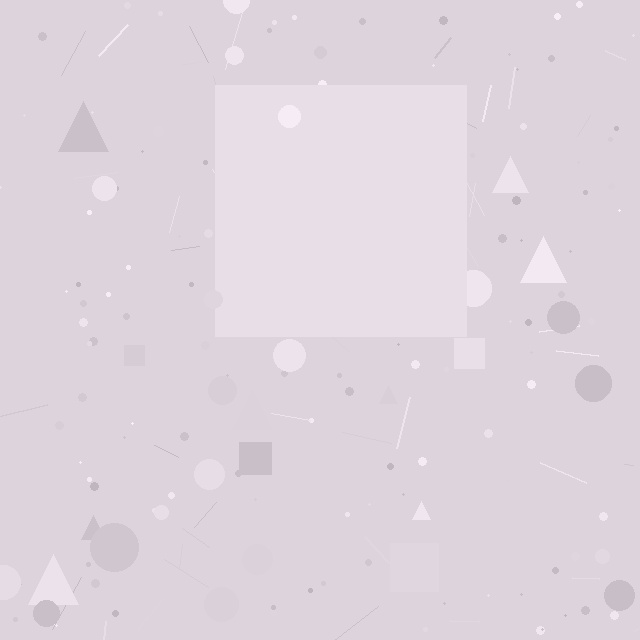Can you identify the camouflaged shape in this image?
The camouflaged shape is a square.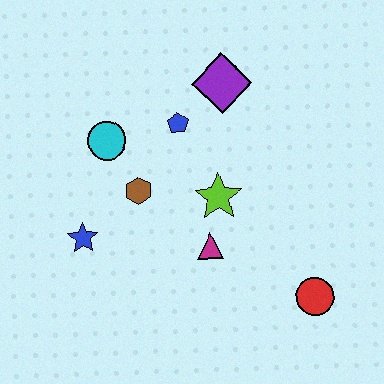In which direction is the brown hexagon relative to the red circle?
The brown hexagon is to the left of the red circle.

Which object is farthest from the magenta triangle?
The purple diamond is farthest from the magenta triangle.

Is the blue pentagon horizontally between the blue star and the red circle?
Yes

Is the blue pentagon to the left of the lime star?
Yes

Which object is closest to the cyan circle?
The brown hexagon is closest to the cyan circle.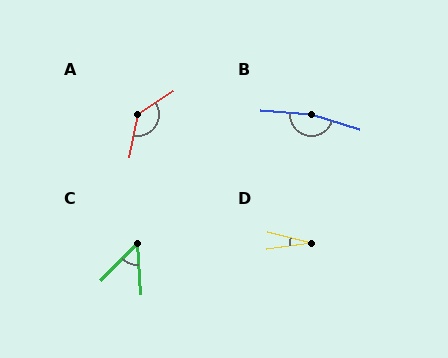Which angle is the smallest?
D, at approximately 21 degrees.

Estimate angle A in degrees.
Approximately 134 degrees.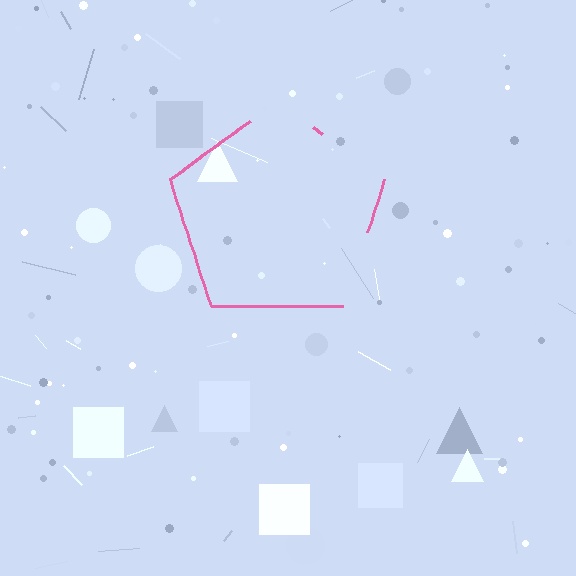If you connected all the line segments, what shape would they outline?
They would outline a pentagon.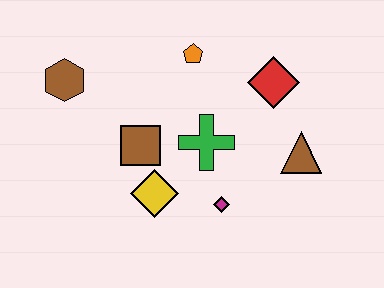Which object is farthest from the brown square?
The brown triangle is farthest from the brown square.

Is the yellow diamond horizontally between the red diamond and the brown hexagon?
Yes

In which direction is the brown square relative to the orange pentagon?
The brown square is below the orange pentagon.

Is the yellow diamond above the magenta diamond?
Yes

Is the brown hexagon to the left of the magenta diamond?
Yes